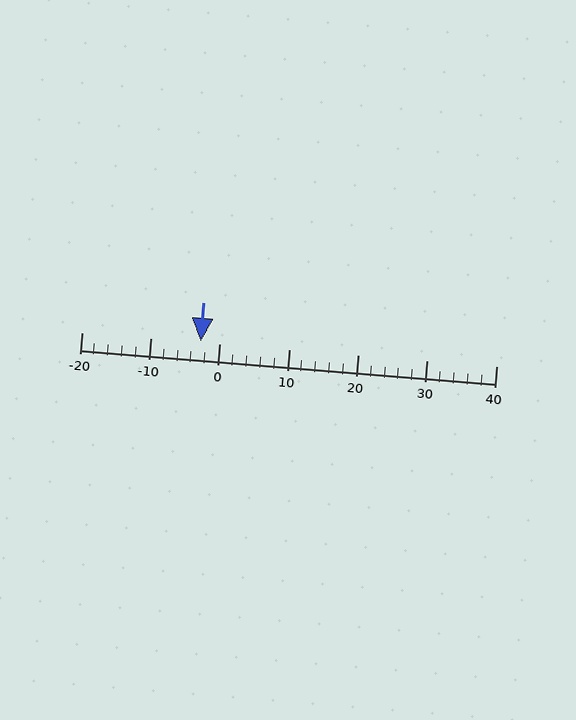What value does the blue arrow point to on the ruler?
The blue arrow points to approximately -3.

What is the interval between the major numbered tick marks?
The major tick marks are spaced 10 units apart.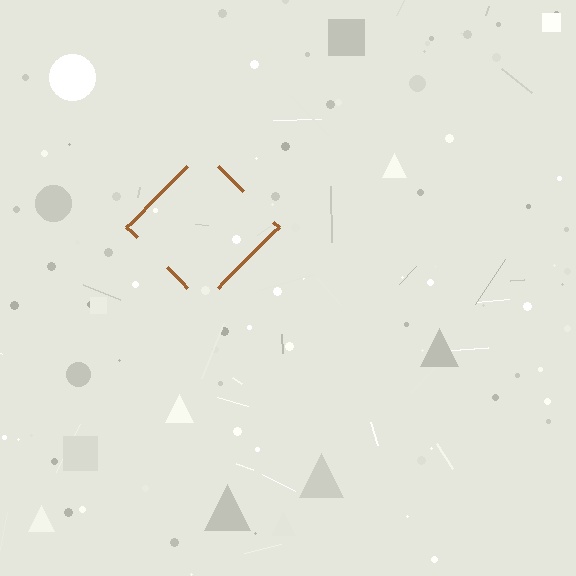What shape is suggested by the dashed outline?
The dashed outline suggests a diamond.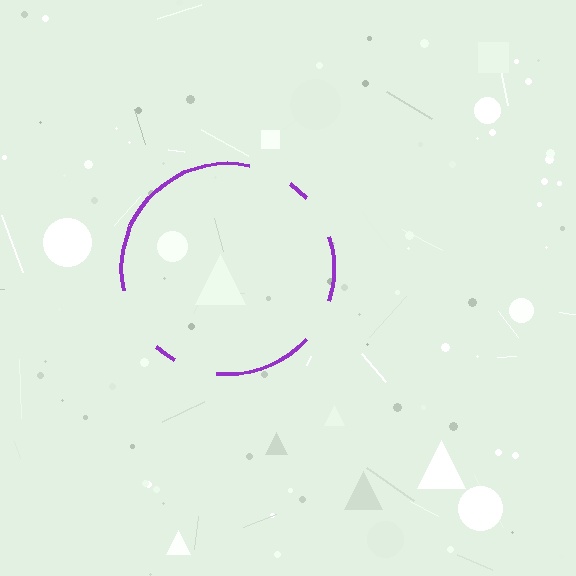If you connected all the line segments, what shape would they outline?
They would outline a circle.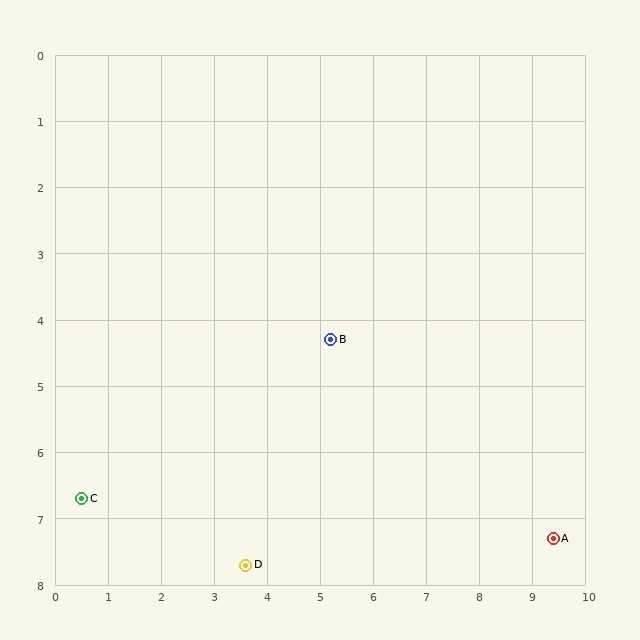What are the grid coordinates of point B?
Point B is at approximately (5.2, 4.3).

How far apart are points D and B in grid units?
Points D and B are about 3.8 grid units apart.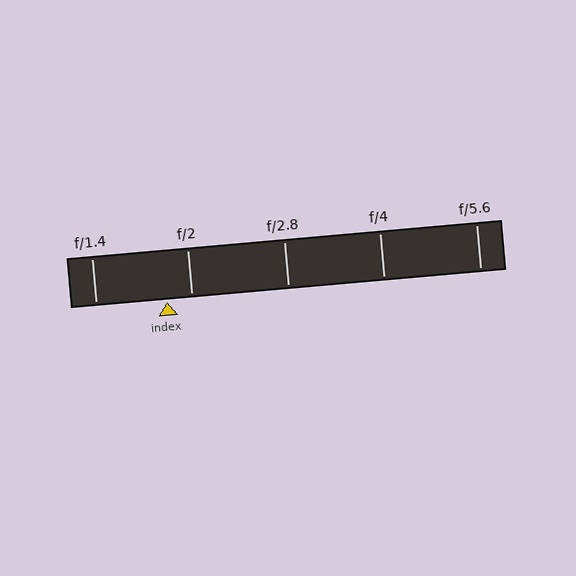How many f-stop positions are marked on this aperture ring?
There are 5 f-stop positions marked.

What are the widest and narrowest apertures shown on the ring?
The widest aperture shown is f/1.4 and the narrowest is f/5.6.